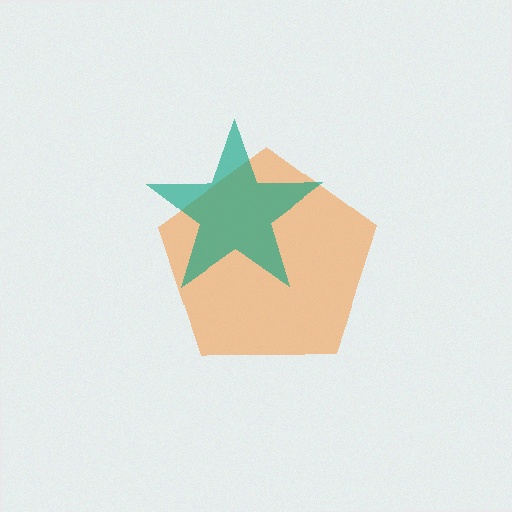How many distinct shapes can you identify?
There are 2 distinct shapes: an orange pentagon, a teal star.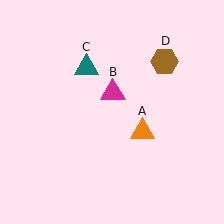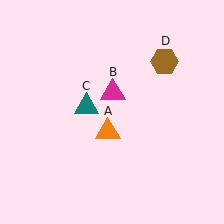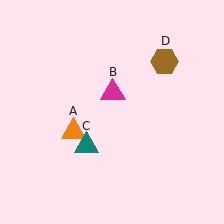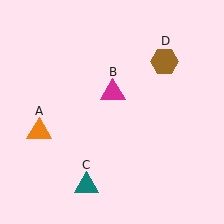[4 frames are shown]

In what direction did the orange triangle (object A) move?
The orange triangle (object A) moved left.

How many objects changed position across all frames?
2 objects changed position: orange triangle (object A), teal triangle (object C).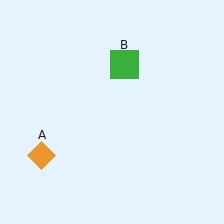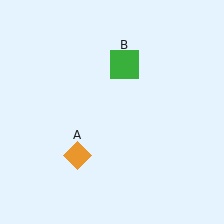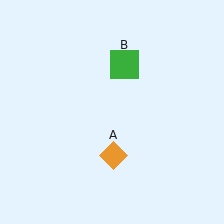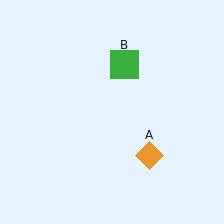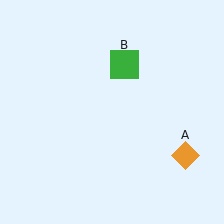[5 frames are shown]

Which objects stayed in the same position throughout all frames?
Green square (object B) remained stationary.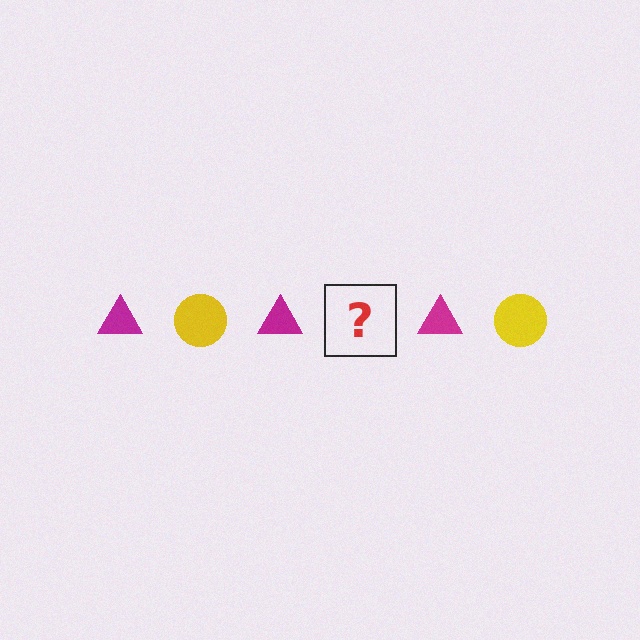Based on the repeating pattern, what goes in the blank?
The blank should be a yellow circle.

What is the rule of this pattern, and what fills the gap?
The rule is that the pattern alternates between magenta triangle and yellow circle. The gap should be filled with a yellow circle.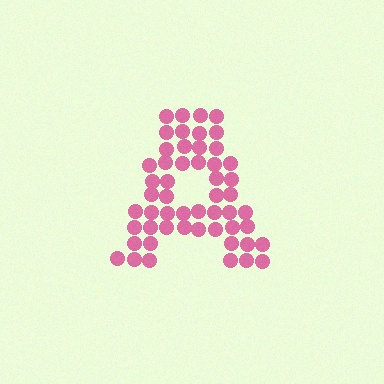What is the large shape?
The large shape is the letter A.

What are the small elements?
The small elements are circles.